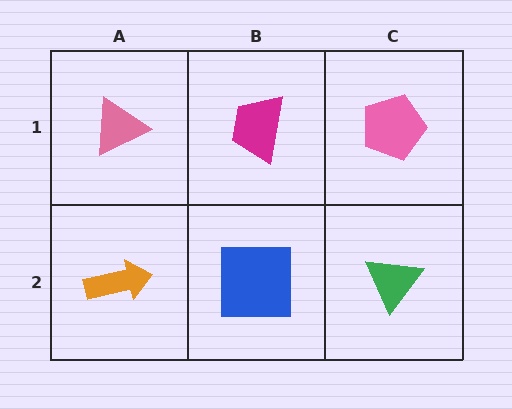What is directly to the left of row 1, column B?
A pink triangle.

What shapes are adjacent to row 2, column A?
A pink triangle (row 1, column A), a blue square (row 2, column B).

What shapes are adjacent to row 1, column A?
An orange arrow (row 2, column A), a magenta trapezoid (row 1, column B).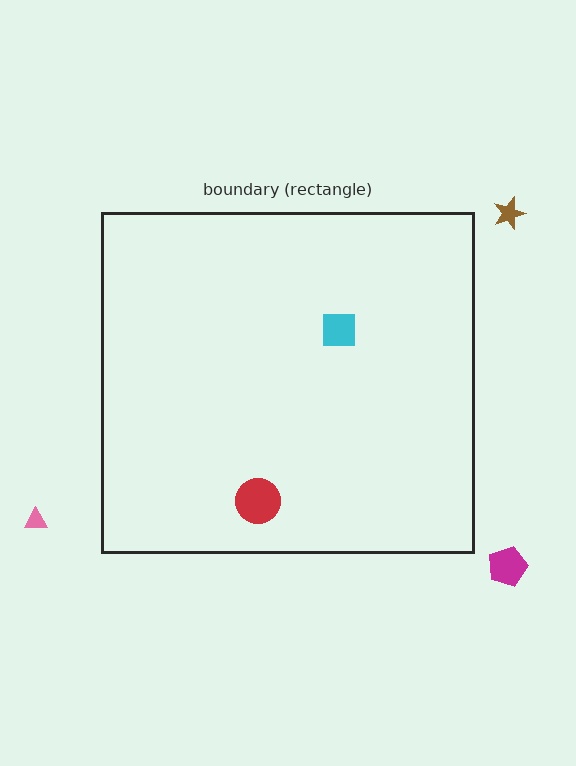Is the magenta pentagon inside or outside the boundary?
Outside.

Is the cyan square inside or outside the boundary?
Inside.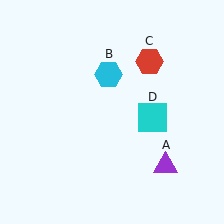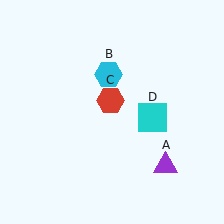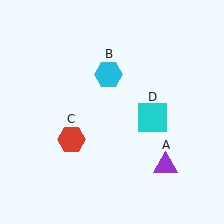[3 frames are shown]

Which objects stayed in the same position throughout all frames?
Purple triangle (object A) and cyan hexagon (object B) and cyan square (object D) remained stationary.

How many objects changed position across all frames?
1 object changed position: red hexagon (object C).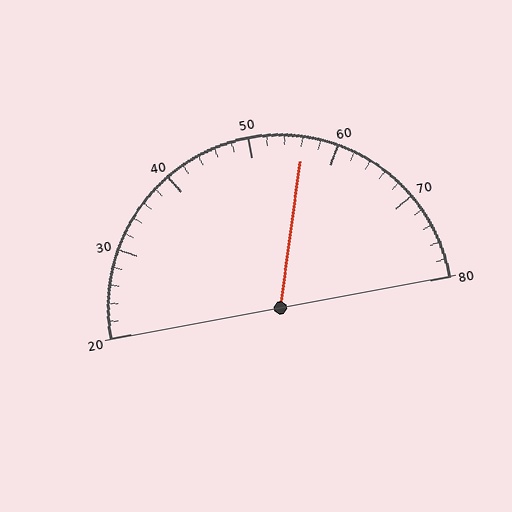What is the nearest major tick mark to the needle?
The nearest major tick mark is 60.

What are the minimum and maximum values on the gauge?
The gauge ranges from 20 to 80.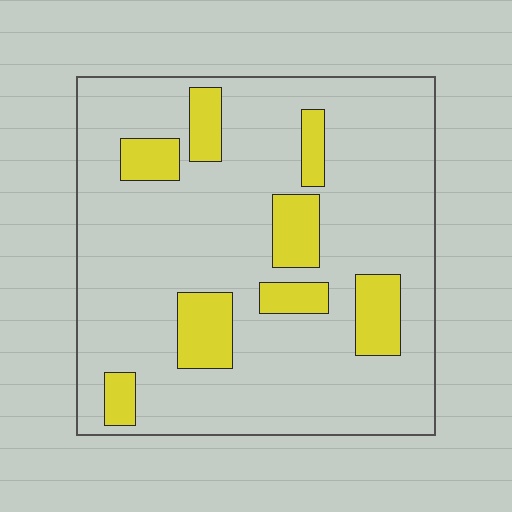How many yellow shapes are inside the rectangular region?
8.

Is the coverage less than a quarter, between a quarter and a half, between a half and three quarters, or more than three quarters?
Less than a quarter.